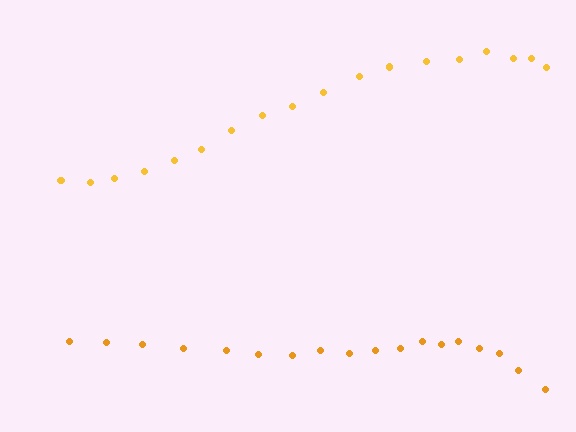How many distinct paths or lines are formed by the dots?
There are 2 distinct paths.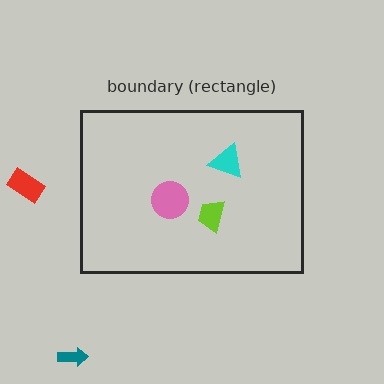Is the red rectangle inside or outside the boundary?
Outside.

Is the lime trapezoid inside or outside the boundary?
Inside.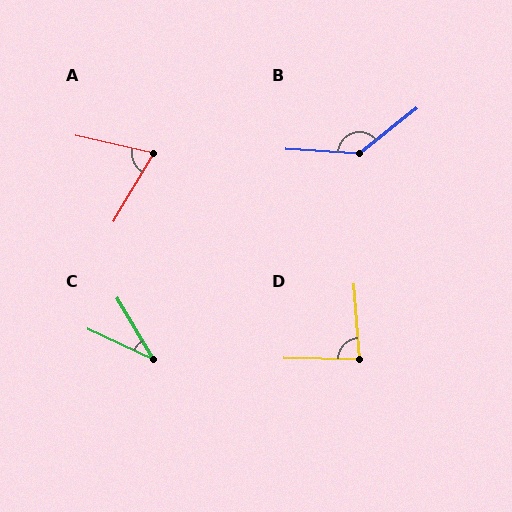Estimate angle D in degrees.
Approximately 85 degrees.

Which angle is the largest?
B, at approximately 138 degrees.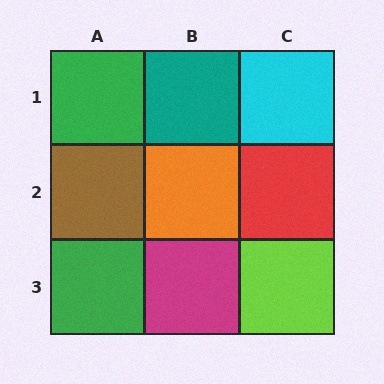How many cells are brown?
1 cell is brown.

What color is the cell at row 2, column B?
Orange.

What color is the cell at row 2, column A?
Brown.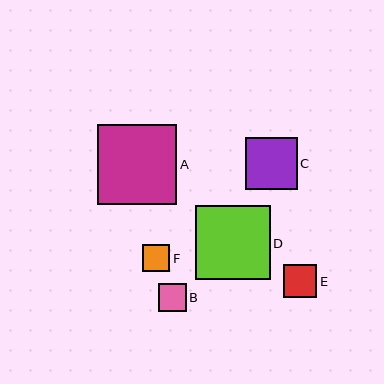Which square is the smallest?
Square F is the smallest with a size of approximately 27 pixels.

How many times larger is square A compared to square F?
Square A is approximately 2.9 times the size of square F.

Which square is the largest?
Square A is the largest with a size of approximately 80 pixels.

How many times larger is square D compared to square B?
Square D is approximately 2.7 times the size of square B.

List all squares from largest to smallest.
From largest to smallest: A, D, C, E, B, F.